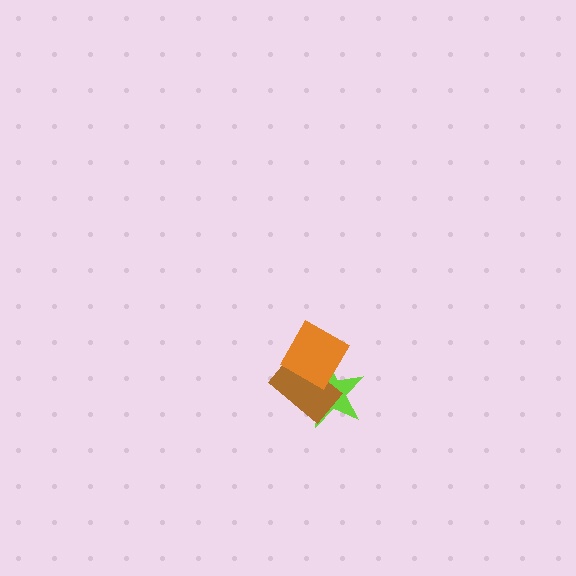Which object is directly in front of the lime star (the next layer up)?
The brown rectangle is directly in front of the lime star.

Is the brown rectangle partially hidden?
Yes, it is partially covered by another shape.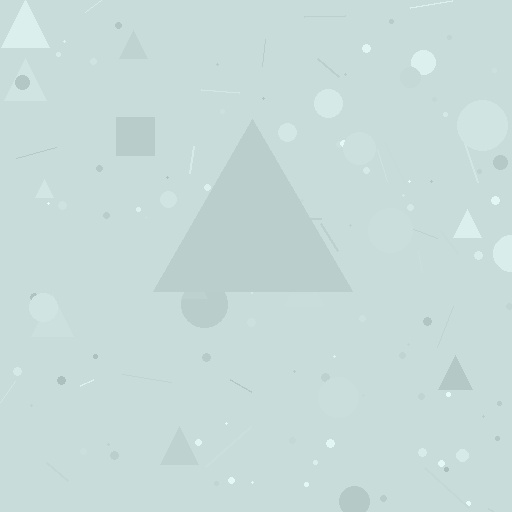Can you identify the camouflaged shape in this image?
The camouflaged shape is a triangle.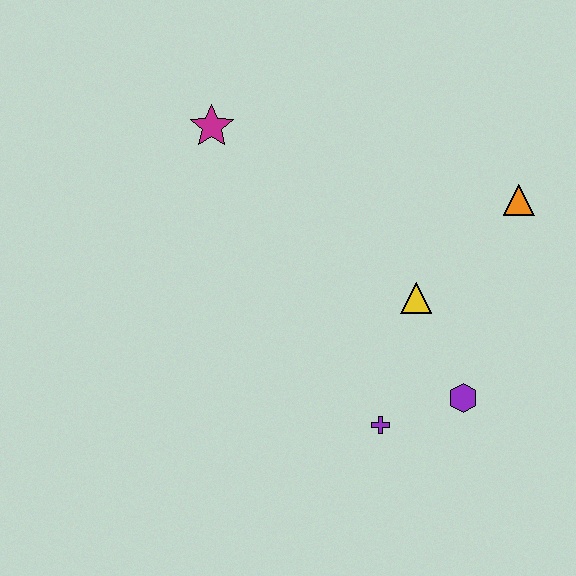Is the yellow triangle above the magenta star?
No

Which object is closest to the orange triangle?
The yellow triangle is closest to the orange triangle.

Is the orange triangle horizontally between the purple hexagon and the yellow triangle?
No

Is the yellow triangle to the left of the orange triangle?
Yes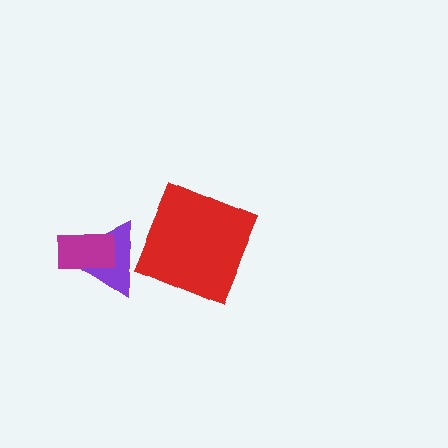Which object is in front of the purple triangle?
The magenta rectangle is in front of the purple triangle.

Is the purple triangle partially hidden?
Yes, it is partially covered by another shape.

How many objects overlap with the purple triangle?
1 object overlaps with the purple triangle.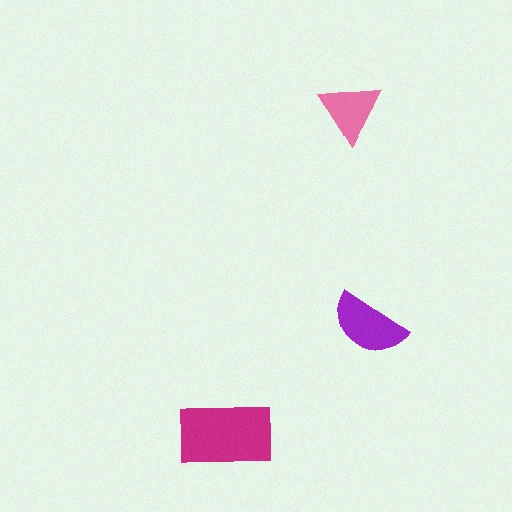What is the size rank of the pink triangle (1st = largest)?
3rd.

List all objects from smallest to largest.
The pink triangle, the purple semicircle, the magenta rectangle.